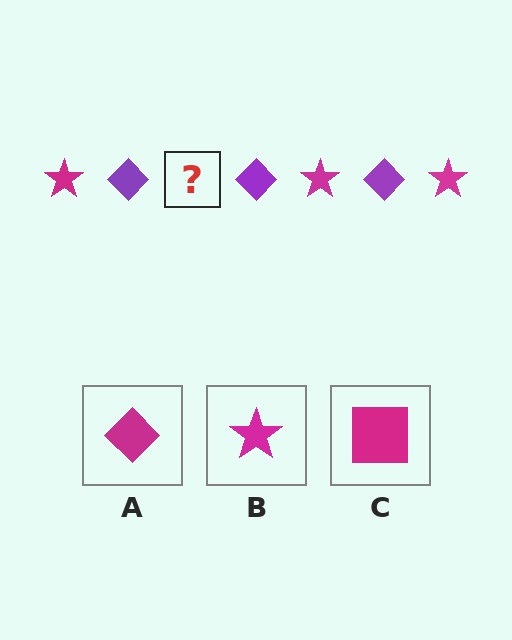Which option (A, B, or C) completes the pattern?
B.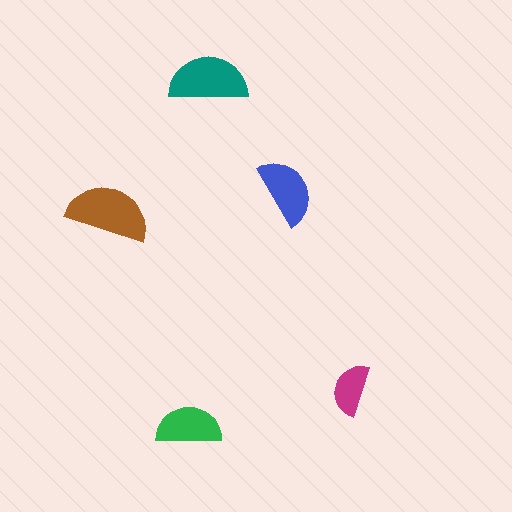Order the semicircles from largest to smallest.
the brown one, the teal one, the blue one, the green one, the magenta one.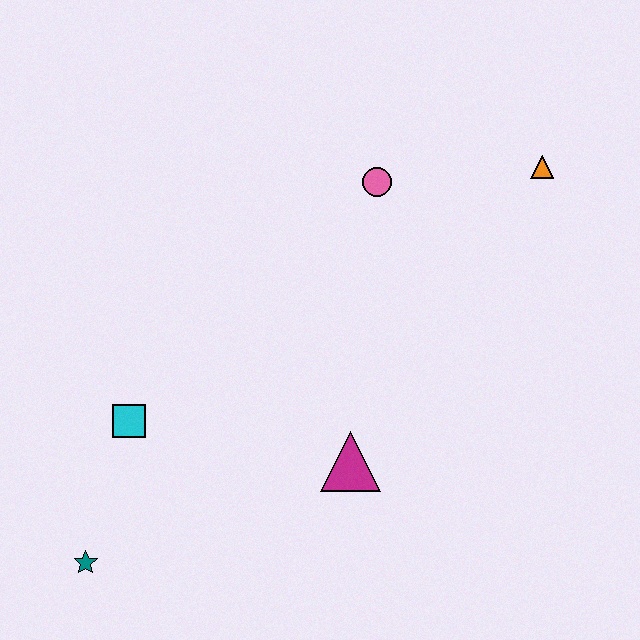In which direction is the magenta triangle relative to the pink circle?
The magenta triangle is below the pink circle.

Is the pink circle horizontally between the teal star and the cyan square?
No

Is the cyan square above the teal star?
Yes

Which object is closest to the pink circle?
The orange triangle is closest to the pink circle.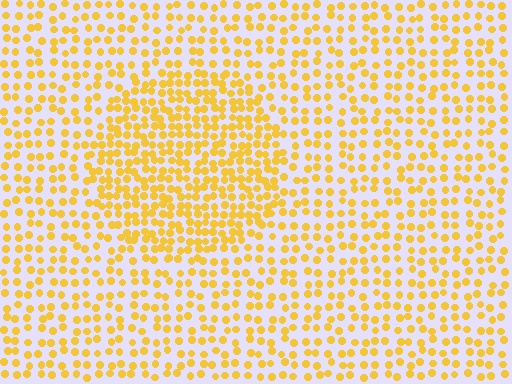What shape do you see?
I see a circle.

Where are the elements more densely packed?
The elements are more densely packed inside the circle boundary.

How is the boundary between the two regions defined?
The boundary is defined by a change in element density (approximately 1.7x ratio). All elements are the same color, size, and shape.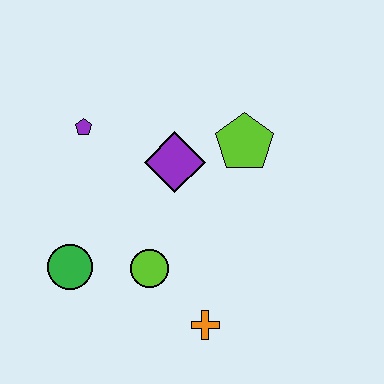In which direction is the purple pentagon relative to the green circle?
The purple pentagon is above the green circle.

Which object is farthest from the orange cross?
The purple pentagon is farthest from the orange cross.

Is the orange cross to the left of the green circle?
No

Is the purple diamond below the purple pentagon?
Yes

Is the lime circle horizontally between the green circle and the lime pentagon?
Yes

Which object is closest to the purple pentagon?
The purple diamond is closest to the purple pentagon.